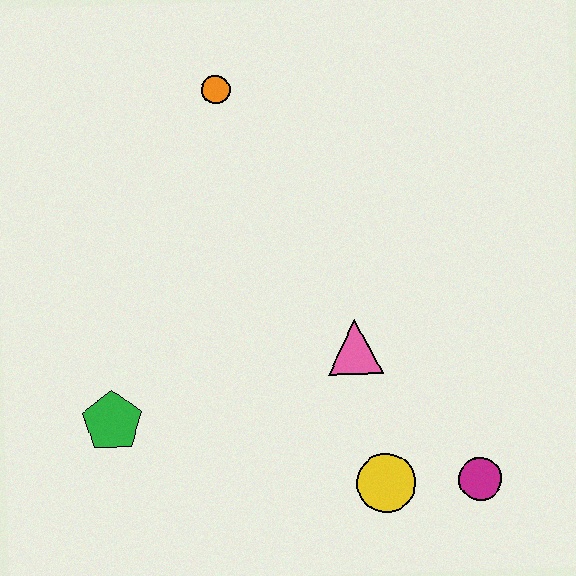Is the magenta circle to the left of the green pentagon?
No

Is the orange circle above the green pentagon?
Yes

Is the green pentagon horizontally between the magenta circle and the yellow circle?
No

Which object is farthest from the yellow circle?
The orange circle is farthest from the yellow circle.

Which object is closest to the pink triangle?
The yellow circle is closest to the pink triangle.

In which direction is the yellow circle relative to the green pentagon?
The yellow circle is to the right of the green pentagon.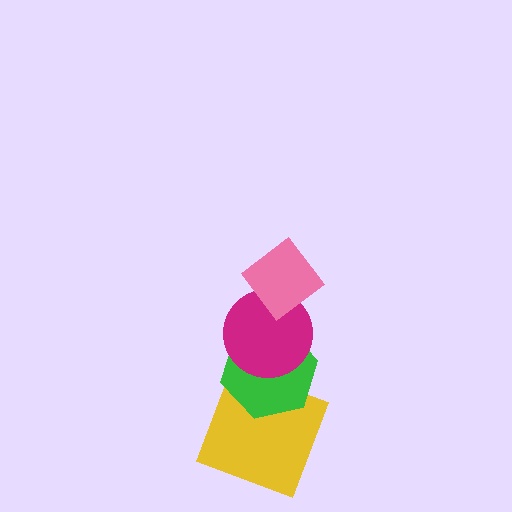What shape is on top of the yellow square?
The green hexagon is on top of the yellow square.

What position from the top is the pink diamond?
The pink diamond is 1st from the top.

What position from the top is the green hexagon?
The green hexagon is 3rd from the top.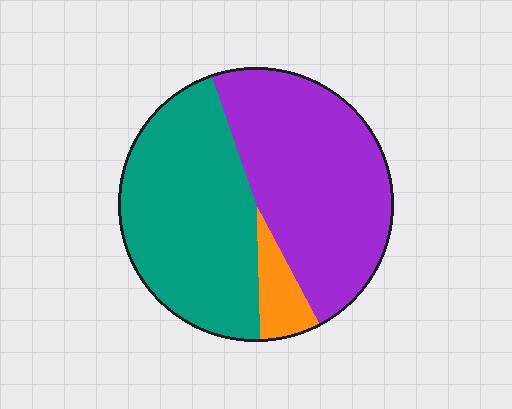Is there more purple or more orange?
Purple.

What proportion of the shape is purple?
Purple takes up between a third and a half of the shape.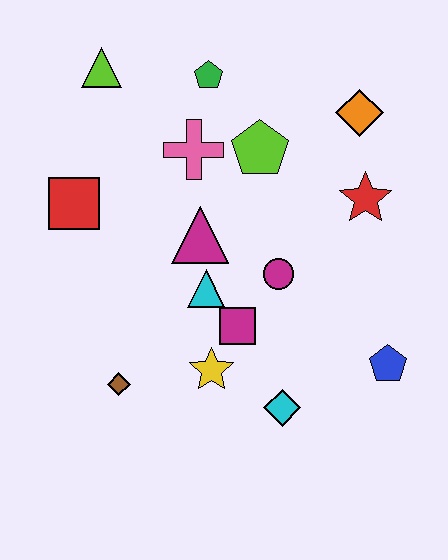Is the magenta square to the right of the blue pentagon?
No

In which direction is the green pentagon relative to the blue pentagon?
The green pentagon is above the blue pentagon.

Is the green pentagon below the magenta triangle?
No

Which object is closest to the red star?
The orange diamond is closest to the red star.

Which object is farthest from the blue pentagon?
The lime triangle is farthest from the blue pentagon.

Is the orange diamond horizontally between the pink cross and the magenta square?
No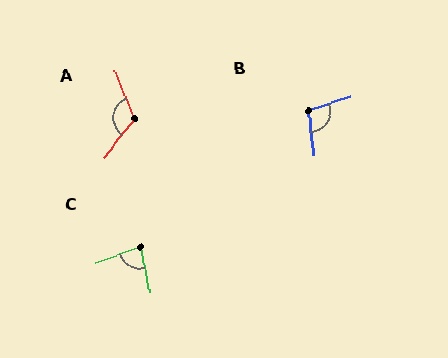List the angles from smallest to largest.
C (80°), B (102°), A (121°).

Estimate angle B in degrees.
Approximately 102 degrees.